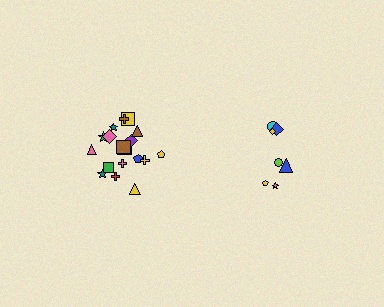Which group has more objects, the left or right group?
The left group.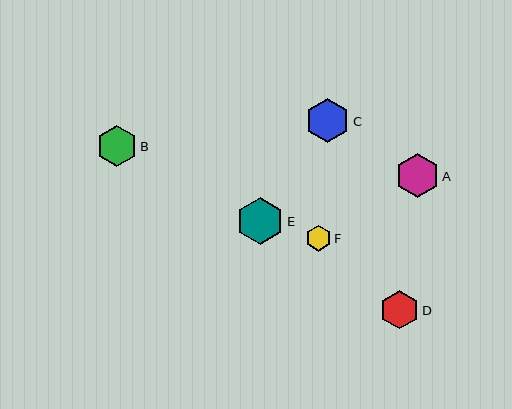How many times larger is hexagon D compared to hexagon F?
Hexagon D is approximately 1.5 times the size of hexagon F.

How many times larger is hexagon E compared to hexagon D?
Hexagon E is approximately 1.2 times the size of hexagon D.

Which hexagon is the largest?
Hexagon E is the largest with a size of approximately 47 pixels.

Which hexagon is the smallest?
Hexagon F is the smallest with a size of approximately 26 pixels.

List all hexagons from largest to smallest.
From largest to smallest: E, C, A, B, D, F.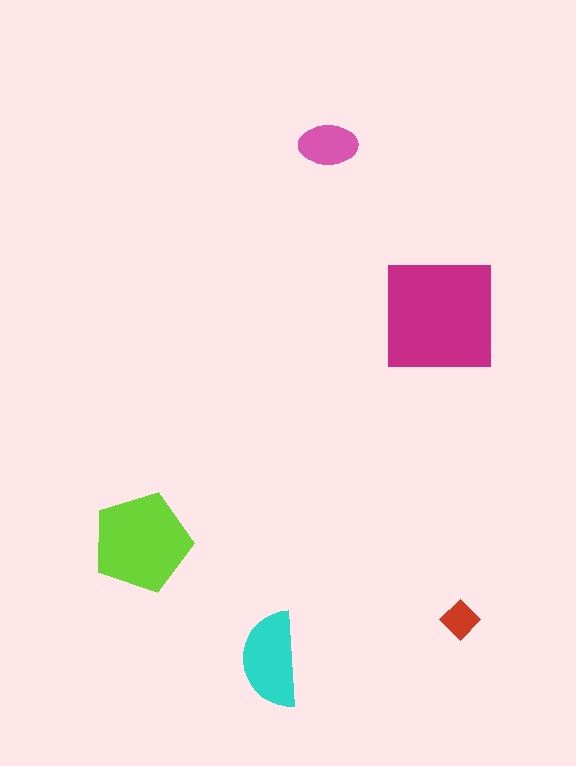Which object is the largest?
The magenta square.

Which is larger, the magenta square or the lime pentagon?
The magenta square.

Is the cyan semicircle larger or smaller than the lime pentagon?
Smaller.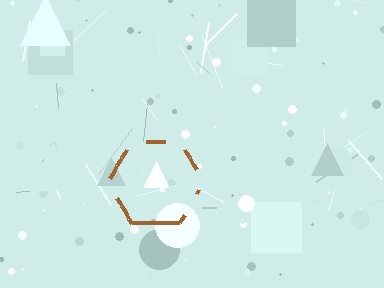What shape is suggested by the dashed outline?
The dashed outline suggests a hexagon.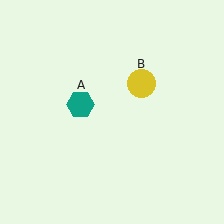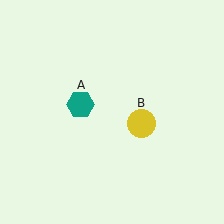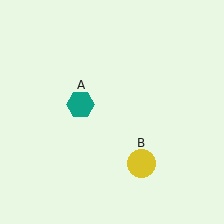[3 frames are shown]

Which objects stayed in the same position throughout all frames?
Teal hexagon (object A) remained stationary.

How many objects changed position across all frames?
1 object changed position: yellow circle (object B).